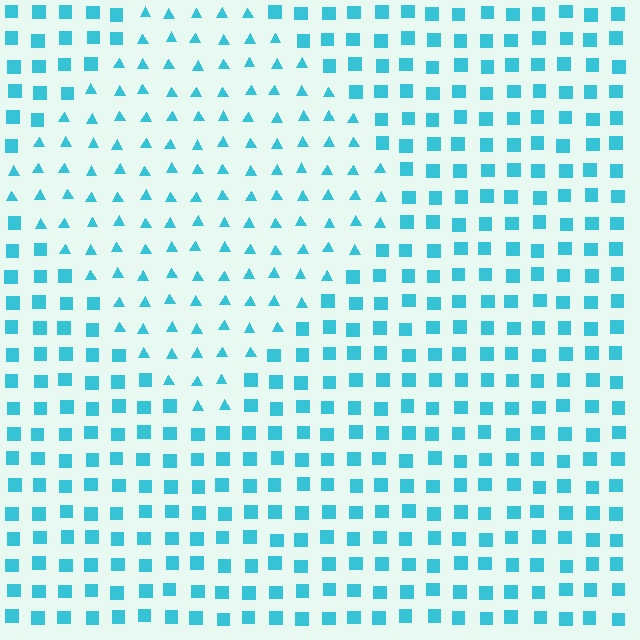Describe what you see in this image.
The image is filled with small cyan elements arranged in a uniform grid. A diamond-shaped region contains triangles, while the surrounding area contains squares. The boundary is defined purely by the change in element shape.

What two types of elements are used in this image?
The image uses triangles inside the diamond region and squares outside it.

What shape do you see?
I see a diamond.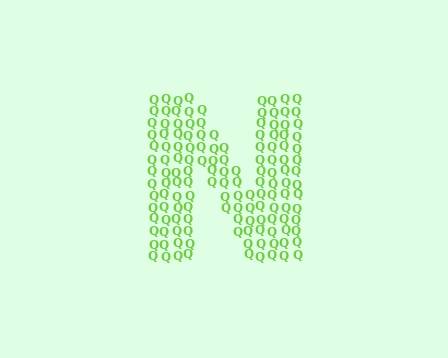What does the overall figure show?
The overall figure shows the letter N.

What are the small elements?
The small elements are letter Q's.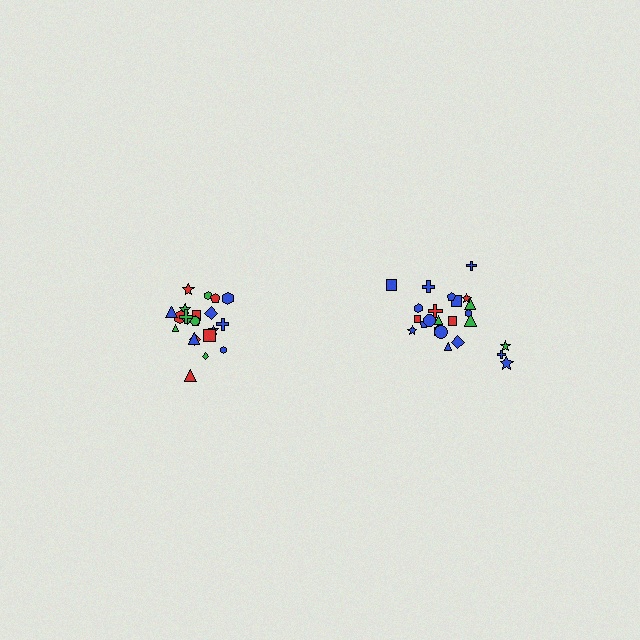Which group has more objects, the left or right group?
The right group.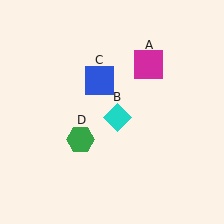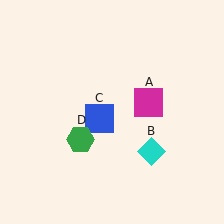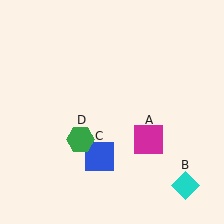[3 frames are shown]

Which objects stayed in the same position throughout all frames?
Green hexagon (object D) remained stationary.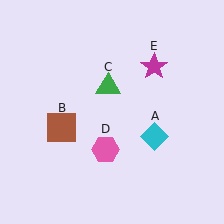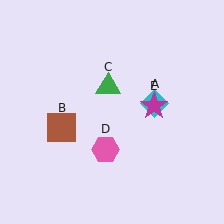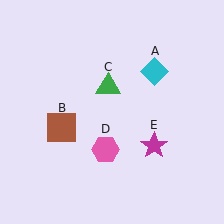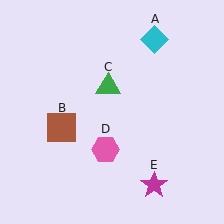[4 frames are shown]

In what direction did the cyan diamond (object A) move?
The cyan diamond (object A) moved up.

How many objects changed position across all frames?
2 objects changed position: cyan diamond (object A), magenta star (object E).